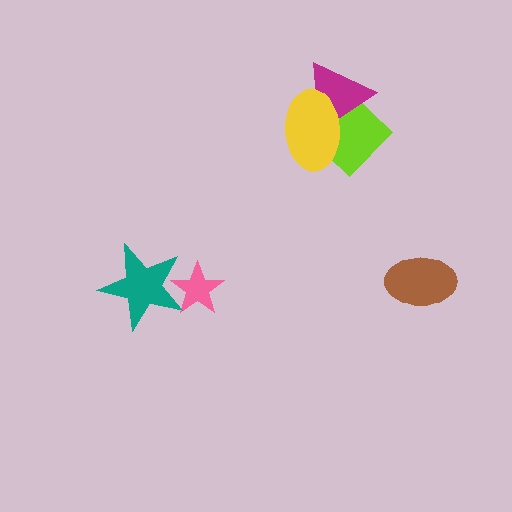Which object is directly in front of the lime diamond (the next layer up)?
The magenta triangle is directly in front of the lime diamond.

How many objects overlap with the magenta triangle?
2 objects overlap with the magenta triangle.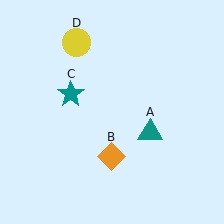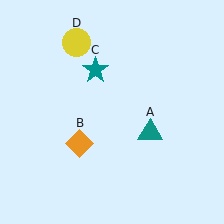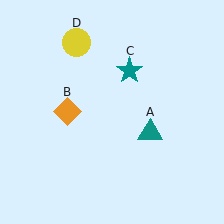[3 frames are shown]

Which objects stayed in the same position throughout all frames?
Teal triangle (object A) and yellow circle (object D) remained stationary.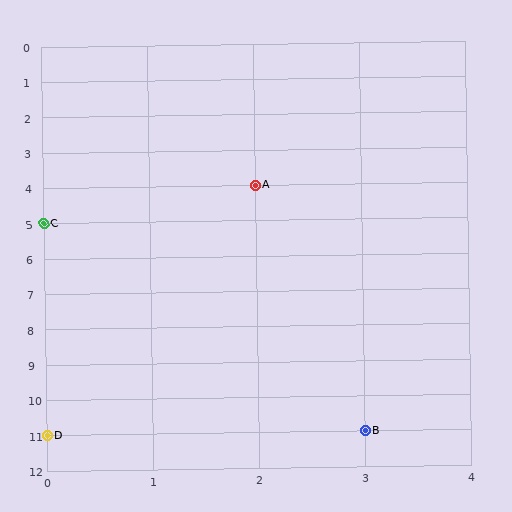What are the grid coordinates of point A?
Point A is at grid coordinates (2, 4).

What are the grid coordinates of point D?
Point D is at grid coordinates (0, 11).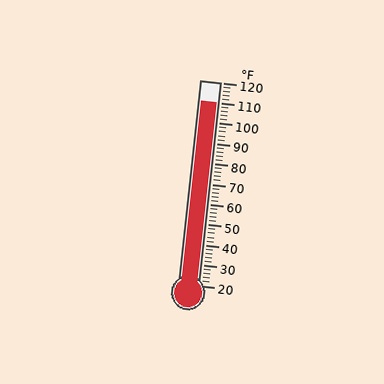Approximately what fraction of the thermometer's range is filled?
The thermometer is filled to approximately 90% of its range.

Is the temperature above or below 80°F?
The temperature is above 80°F.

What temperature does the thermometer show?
The thermometer shows approximately 110°F.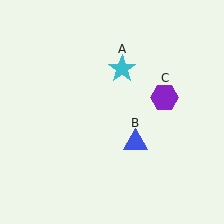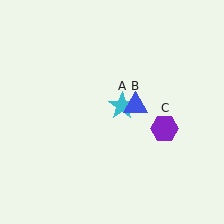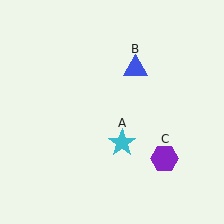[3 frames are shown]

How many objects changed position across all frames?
3 objects changed position: cyan star (object A), blue triangle (object B), purple hexagon (object C).